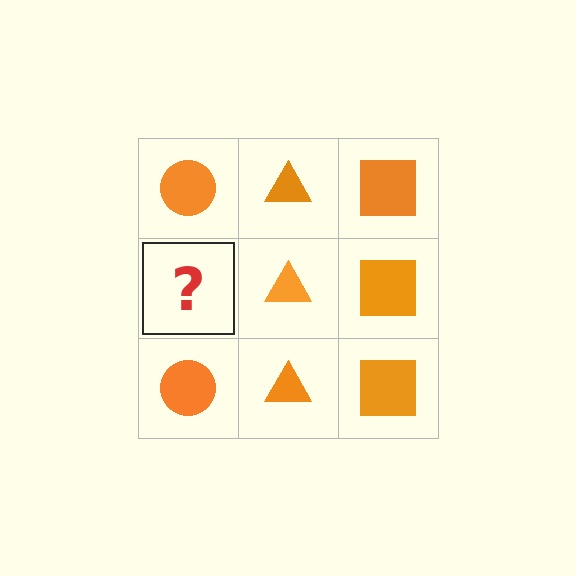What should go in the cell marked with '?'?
The missing cell should contain an orange circle.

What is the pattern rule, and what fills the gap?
The rule is that each column has a consistent shape. The gap should be filled with an orange circle.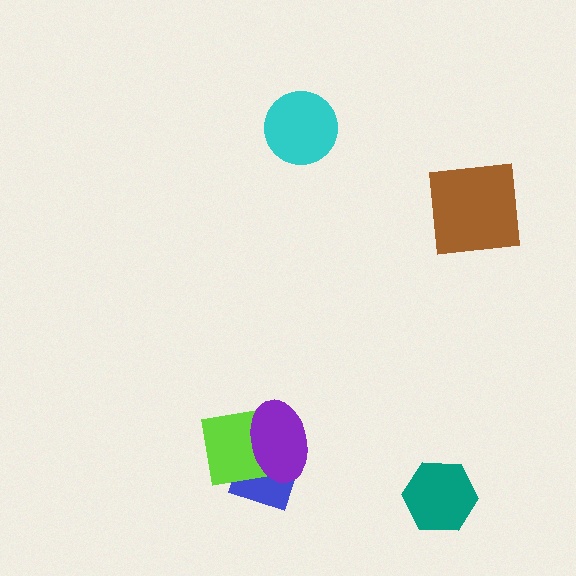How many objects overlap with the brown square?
0 objects overlap with the brown square.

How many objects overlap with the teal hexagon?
0 objects overlap with the teal hexagon.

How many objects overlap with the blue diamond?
2 objects overlap with the blue diamond.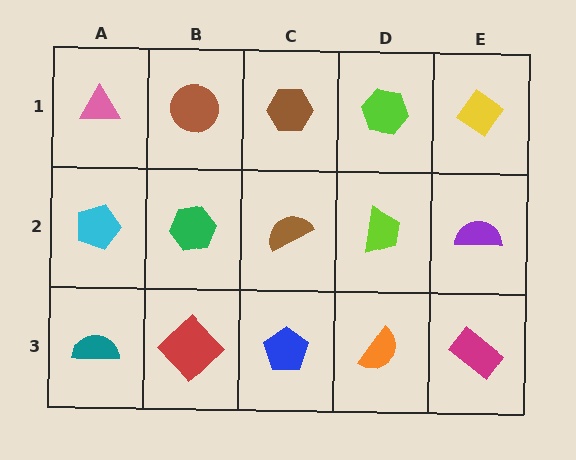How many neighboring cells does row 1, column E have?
2.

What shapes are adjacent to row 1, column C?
A brown semicircle (row 2, column C), a brown circle (row 1, column B), a lime hexagon (row 1, column D).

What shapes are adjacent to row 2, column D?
A lime hexagon (row 1, column D), an orange semicircle (row 3, column D), a brown semicircle (row 2, column C), a purple semicircle (row 2, column E).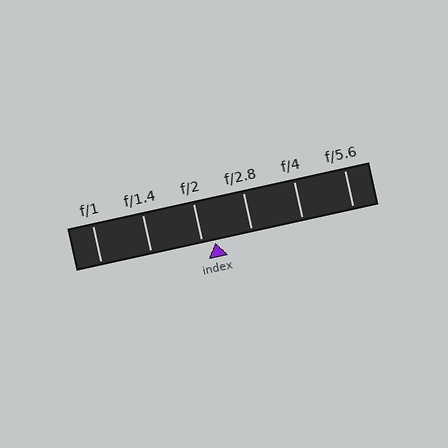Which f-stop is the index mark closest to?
The index mark is closest to f/2.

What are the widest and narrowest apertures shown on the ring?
The widest aperture shown is f/1 and the narrowest is f/5.6.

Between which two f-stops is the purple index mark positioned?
The index mark is between f/2 and f/2.8.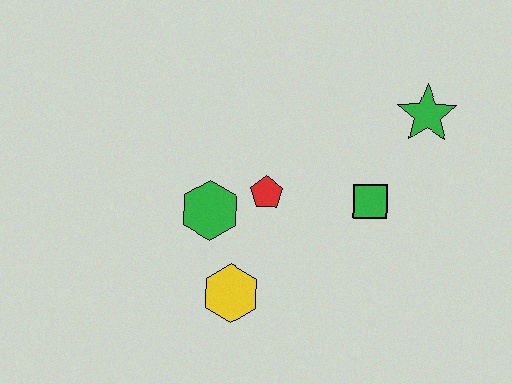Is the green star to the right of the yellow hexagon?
Yes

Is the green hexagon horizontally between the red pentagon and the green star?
No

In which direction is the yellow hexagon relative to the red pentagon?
The yellow hexagon is below the red pentagon.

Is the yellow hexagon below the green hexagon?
Yes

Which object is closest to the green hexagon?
The red pentagon is closest to the green hexagon.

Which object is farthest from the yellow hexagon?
The green star is farthest from the yellow hexagon.